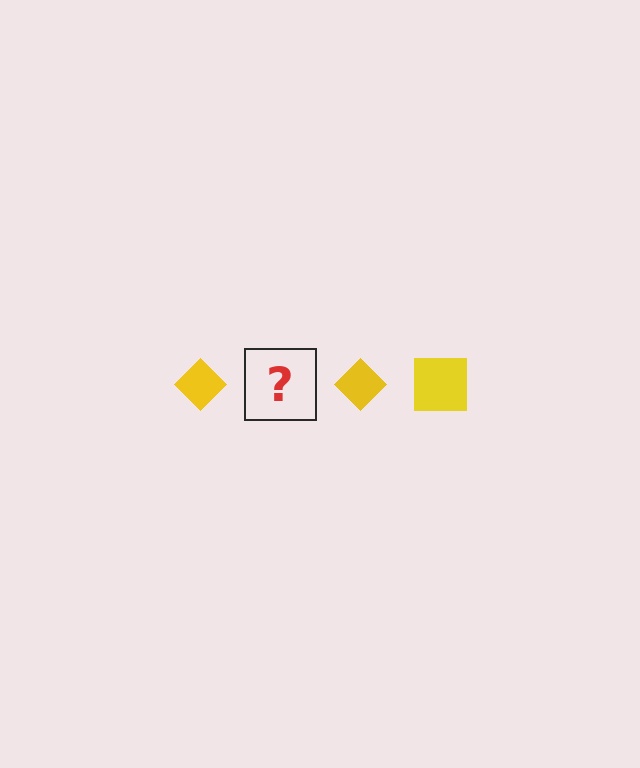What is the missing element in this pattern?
The missing element is a yellow square.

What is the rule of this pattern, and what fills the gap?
The rule is that the pattern cycles through diamond, square shapes in yellow. The gap should be filled with a yellow square.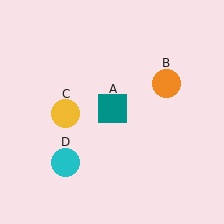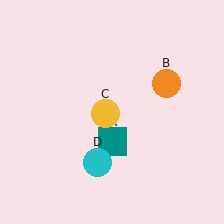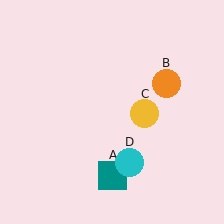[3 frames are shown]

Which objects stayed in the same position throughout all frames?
Orange circle (object B) remained stationary.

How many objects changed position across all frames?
3 objects changed position: teal square (object A), yellow circle (object C), cyan circle (object D).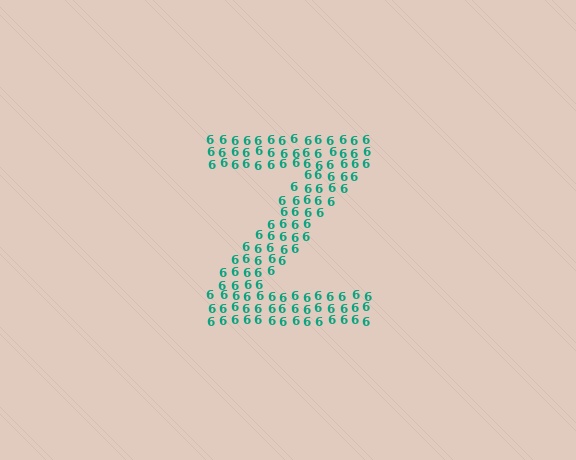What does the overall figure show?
The overall figure shows the letter Z.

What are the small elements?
The small elements are digit 6's.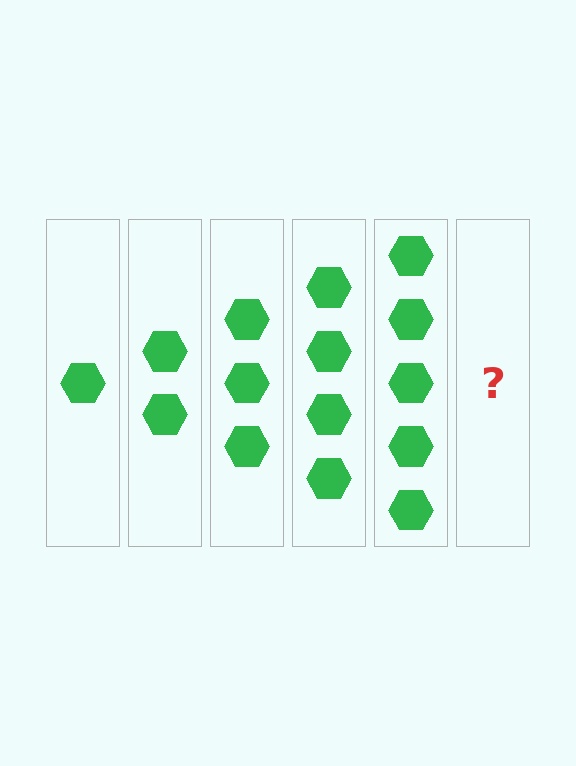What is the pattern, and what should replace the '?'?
The pattern is that each step adds one more hexagon. The '?' should be 6 hexagons.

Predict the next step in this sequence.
The next step is 6 hexagons.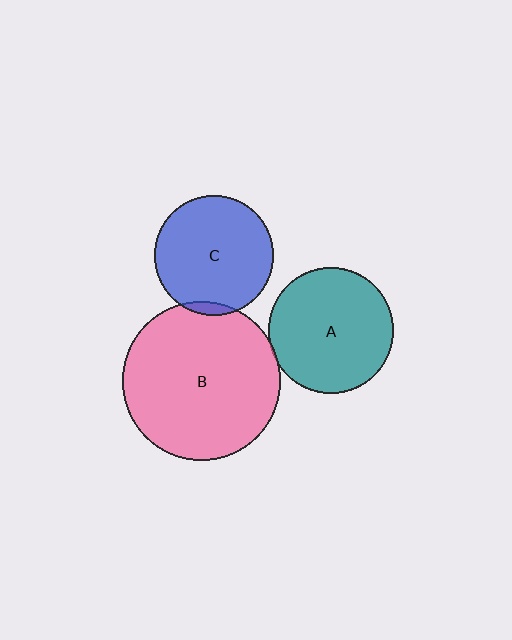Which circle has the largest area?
Circle B (pink).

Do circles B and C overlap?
Yes.